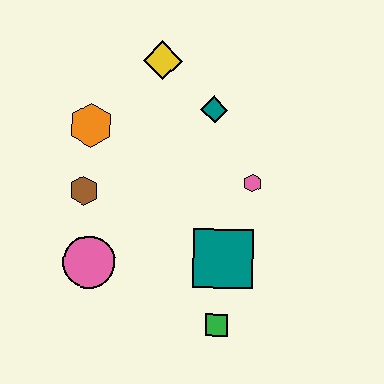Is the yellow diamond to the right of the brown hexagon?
Yes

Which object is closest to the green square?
The teal square is closest to the green square.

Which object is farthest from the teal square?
The yellow diamond is farthest from the teal square.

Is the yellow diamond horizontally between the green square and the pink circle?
Yes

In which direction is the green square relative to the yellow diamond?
The green square is below the yellow diamond.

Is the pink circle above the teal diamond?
No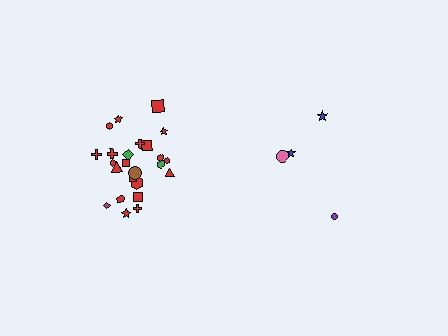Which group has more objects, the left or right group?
The left group.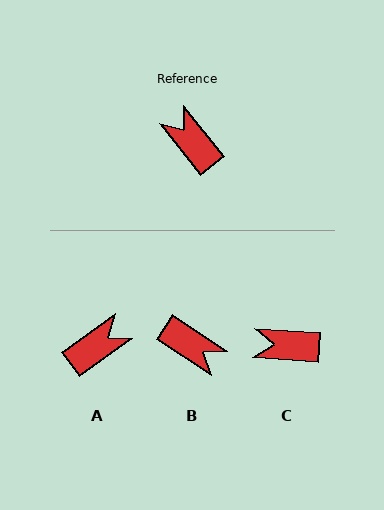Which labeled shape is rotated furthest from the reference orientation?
B, about 162 degrees away.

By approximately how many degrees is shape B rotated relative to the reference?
Approximately 162 degrees clockwise.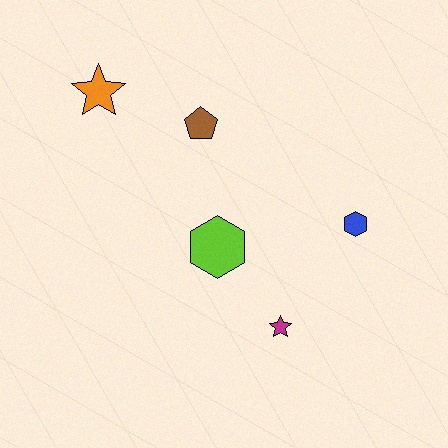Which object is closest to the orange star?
The brown pentagon is closest to the orange star.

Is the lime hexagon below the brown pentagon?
Yes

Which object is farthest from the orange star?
The magenta star is farthest from the orange star.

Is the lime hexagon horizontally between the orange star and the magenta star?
Yes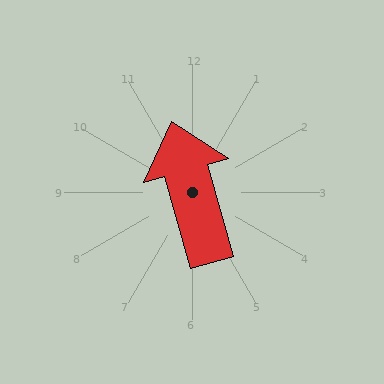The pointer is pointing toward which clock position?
Roughly 11 o'clock.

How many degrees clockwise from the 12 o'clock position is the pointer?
Approximately 344 degrees.